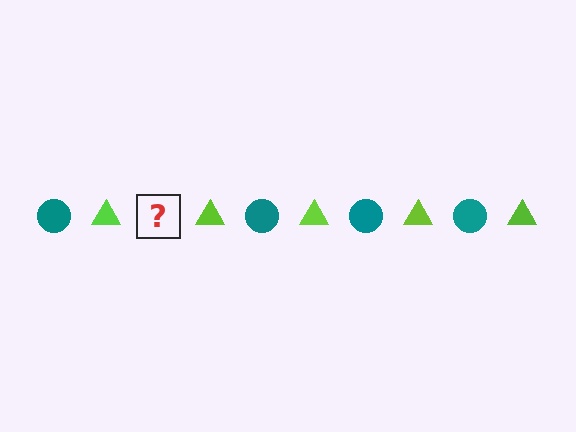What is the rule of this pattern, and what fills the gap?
The rule is that the pattern alternates between teal circle and lime triangle. The gap should be filled with a teal circle.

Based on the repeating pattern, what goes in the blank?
The blank should be a teal circle.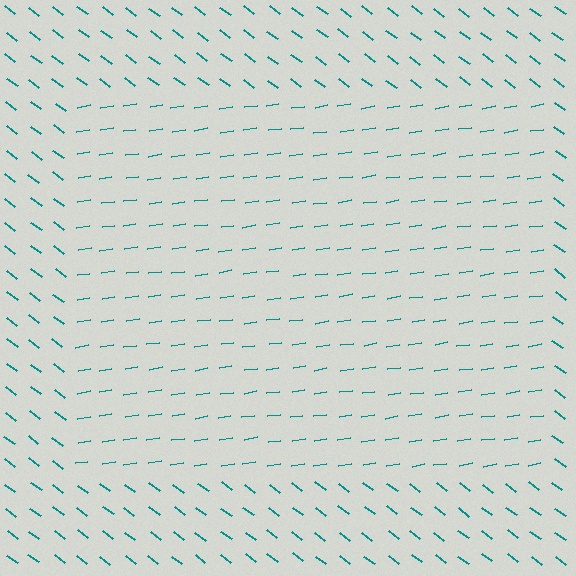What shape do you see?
I see a rectangle.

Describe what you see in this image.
The image is filled with small teal line segments. A rectangle region in the image has lines oriented differently from the surrounding lines, creating a visible texture boundary.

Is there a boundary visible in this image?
Yes, there is a texture boundary formed by a change in line orientation.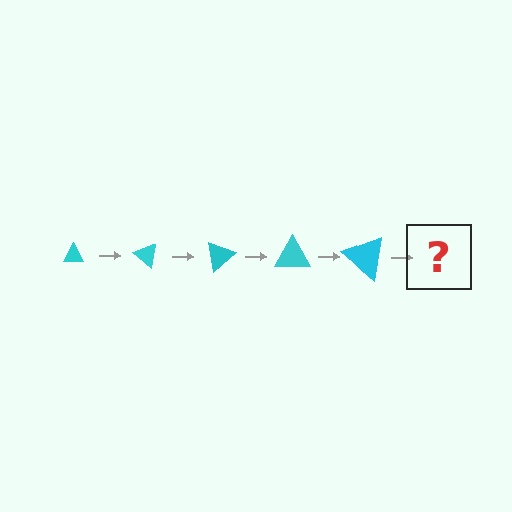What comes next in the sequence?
The next element should be a triangle, larger than the previous one and rotated 200 degrees from the start.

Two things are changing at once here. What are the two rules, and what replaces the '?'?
The two rules are that the triangle grows larger each step and it rotates 40 degrees each step. The '?' should be a triangle, larger than the previous one and rotated 200 degrees from the start.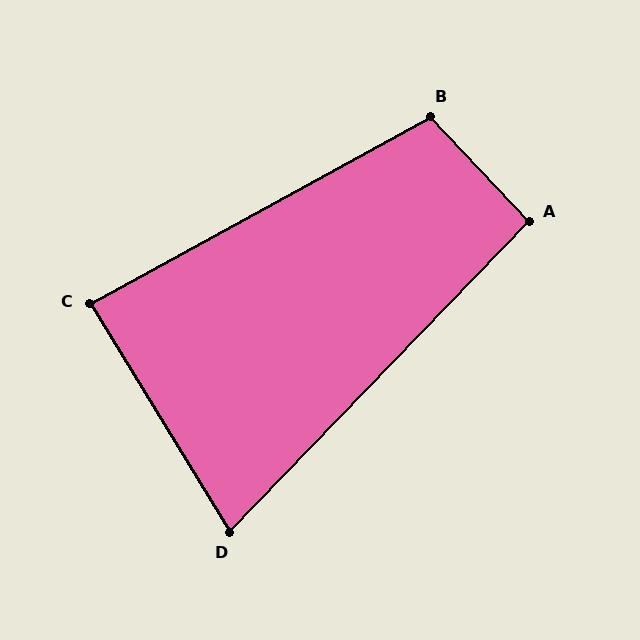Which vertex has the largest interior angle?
B, at approximately 105 degrees.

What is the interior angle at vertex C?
Approximately 87 degrees (approximately right).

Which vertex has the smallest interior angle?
D, at approximately 75 degrees.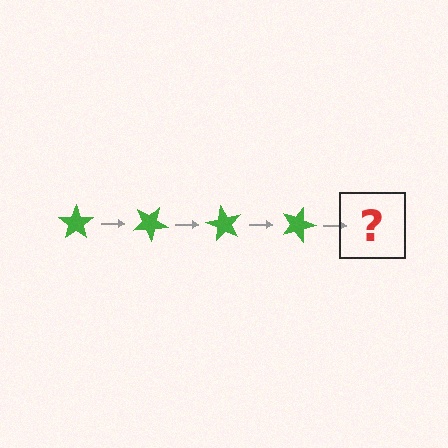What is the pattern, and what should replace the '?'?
The pattern is that the star rotates 30 degrees each step. The '?' should be a green star rotated 120 degrees.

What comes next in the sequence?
The next element should be a green star rotated 120 degrees.